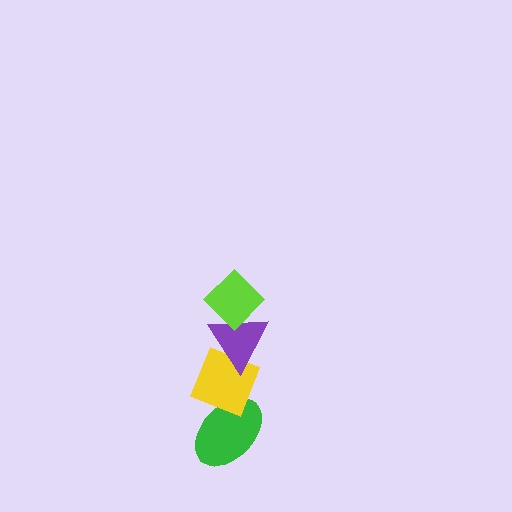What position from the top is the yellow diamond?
The yellow diamond is 3rd from the top.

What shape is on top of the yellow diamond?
The purple triangle is on top of the yellow diamond.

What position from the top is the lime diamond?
The lime diamond is 1st from the top.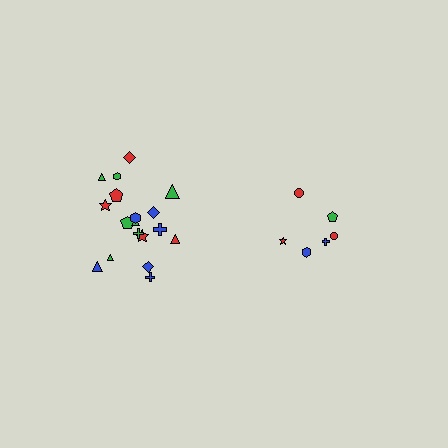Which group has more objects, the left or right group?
The left group.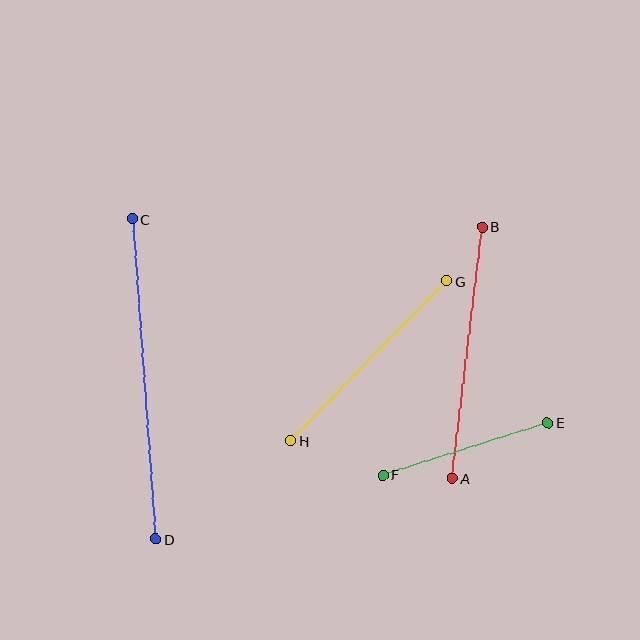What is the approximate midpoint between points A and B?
The midpoint is at approximately (467, 353) pixels.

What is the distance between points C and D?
The distance is approximately 321 pixels.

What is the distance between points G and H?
The distance is approximately 223 pixels.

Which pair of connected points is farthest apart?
Points C and D are farthest apart.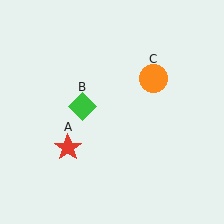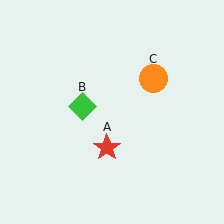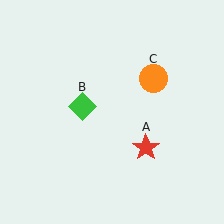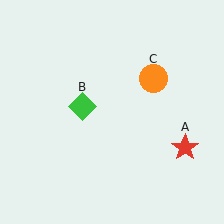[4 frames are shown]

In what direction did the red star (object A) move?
The red star (object A) moved right.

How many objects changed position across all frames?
1 object changed position: red star (object A).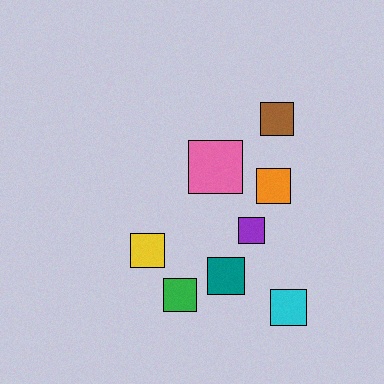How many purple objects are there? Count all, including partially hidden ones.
There is 1 purple object.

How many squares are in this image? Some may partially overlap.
There are 8 squares.